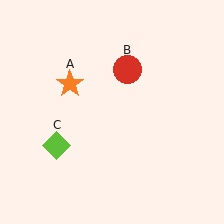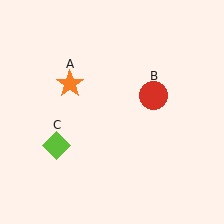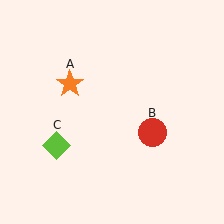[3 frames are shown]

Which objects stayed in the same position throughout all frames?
Orange star (object A) and lime diamond (object C) remained stationary.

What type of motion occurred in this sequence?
The red circle (object B) rotated clockwise around the center of the scene.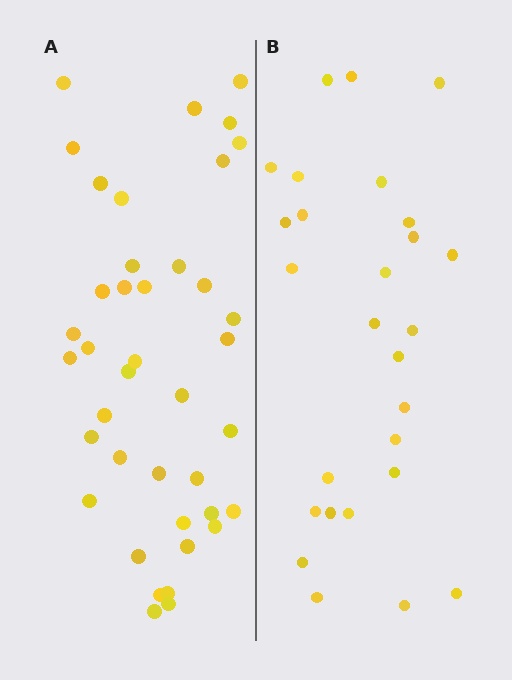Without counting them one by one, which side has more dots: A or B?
Region A (the left region) has more dots.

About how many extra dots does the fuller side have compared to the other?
Region A has approximately 15 more dots than region B.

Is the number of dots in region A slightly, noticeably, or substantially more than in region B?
Region A has substantially more. The ratio is roughly 1.5 to 1.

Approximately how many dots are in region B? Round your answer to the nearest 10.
About 30 dots. (The exact count is 27, which rounds to 30.)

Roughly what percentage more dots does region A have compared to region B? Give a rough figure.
About 50% more.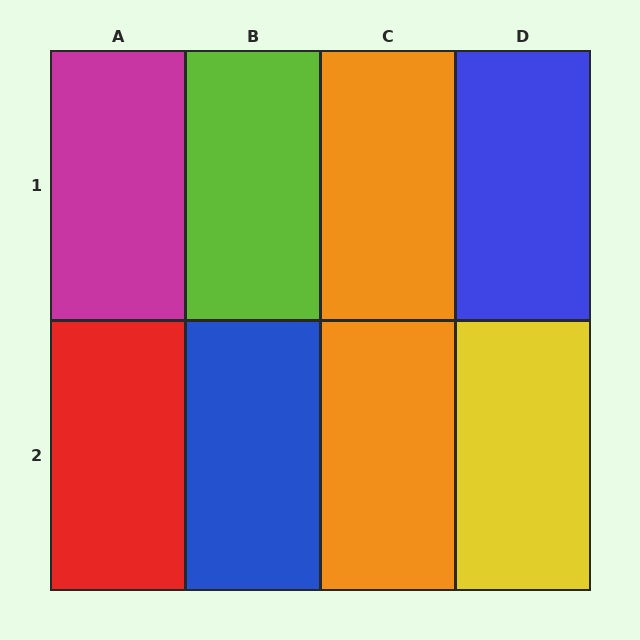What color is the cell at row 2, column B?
Blue.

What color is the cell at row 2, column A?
Red.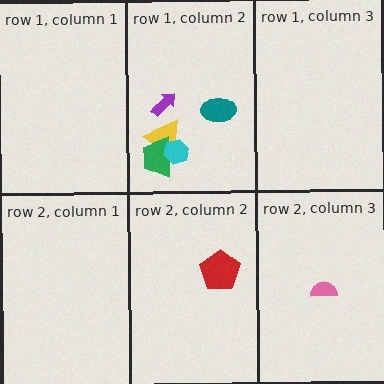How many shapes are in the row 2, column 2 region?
1.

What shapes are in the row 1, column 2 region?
The yellow triangle, the teal ellipse, the purple arrow, the green trapezoid, the cyan hexagon.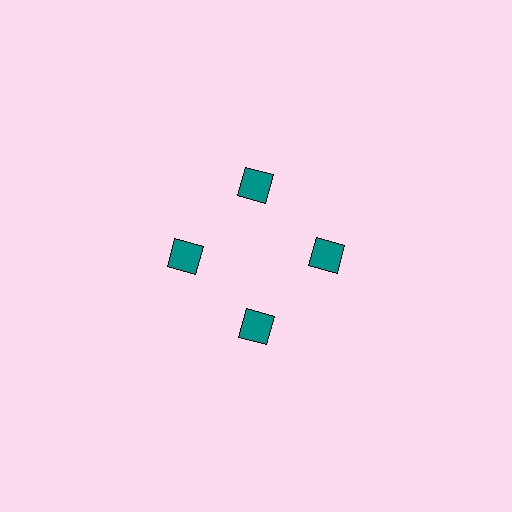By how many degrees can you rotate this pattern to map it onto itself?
The pattern maps onto itself every 90 degrees of rotation.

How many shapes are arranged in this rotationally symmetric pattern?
There are 4 shapes, arranged in 4 groups of 1.